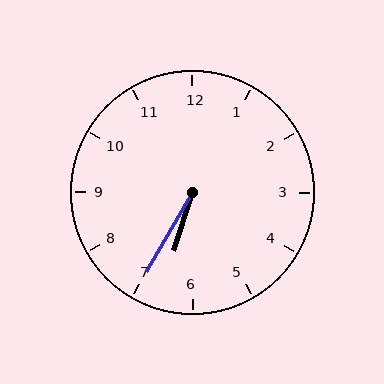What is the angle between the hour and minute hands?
Approximately 12 degrees.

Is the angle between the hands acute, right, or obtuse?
It is acute.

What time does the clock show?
6:35.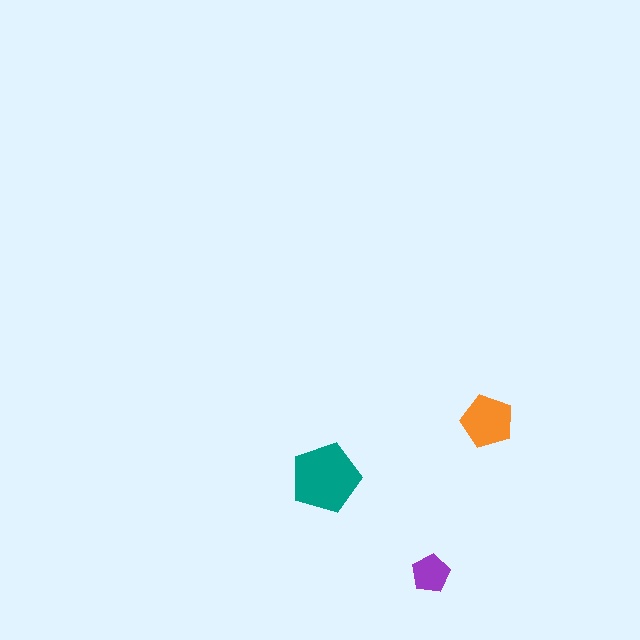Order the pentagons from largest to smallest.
the teal one, the orange one, the purple one.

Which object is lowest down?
The purple pentagon is bottommost.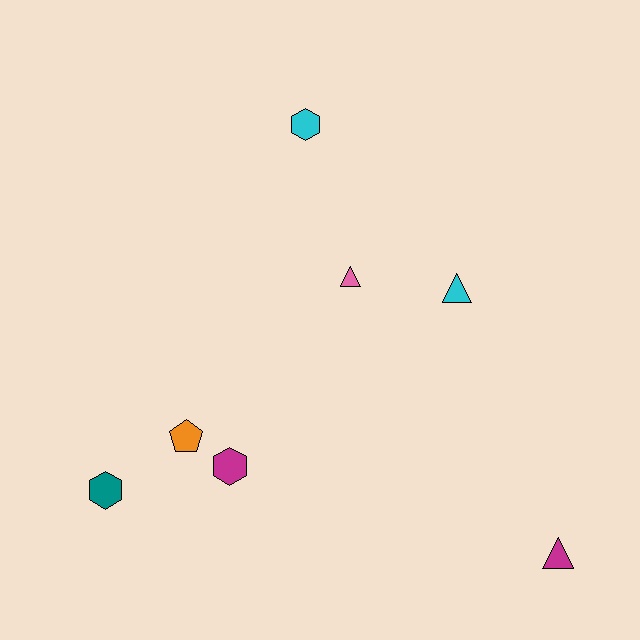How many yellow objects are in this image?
There are no yellow objects.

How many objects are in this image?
There are 7 objects.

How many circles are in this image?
There are no circles.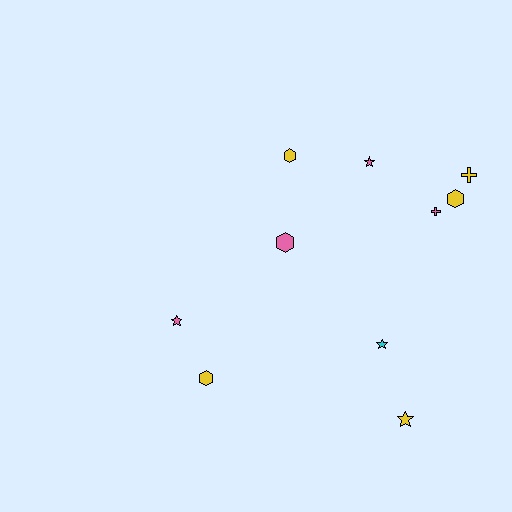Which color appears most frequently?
Yellow, with 5 objects.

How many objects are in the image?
There are 10 objects.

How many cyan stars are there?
There is 1 cyan star.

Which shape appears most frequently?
Star, with 4 objects.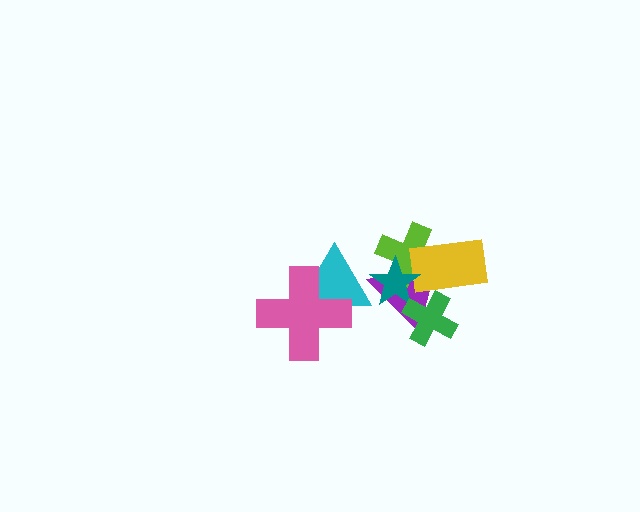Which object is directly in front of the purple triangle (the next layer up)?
The lime cross is directly in front of the purple triangle.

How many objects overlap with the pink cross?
1 object overlaps with the pink cross.